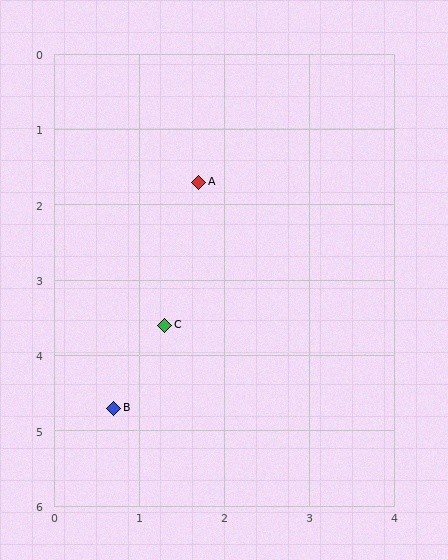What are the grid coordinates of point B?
Point B is at approximately (0.7, 4.7).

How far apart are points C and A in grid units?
Points C and A are about 1.9 grid units apart.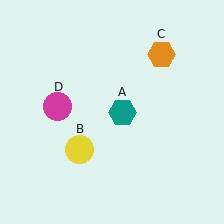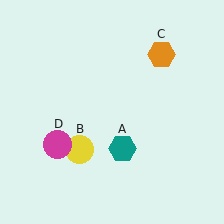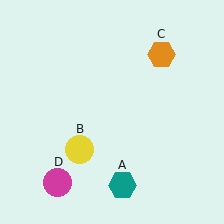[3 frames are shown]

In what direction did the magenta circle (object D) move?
The magenta circle (object D) moved down.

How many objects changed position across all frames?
2 objects changed position: teal hexagon (object A), magenta circle (object D).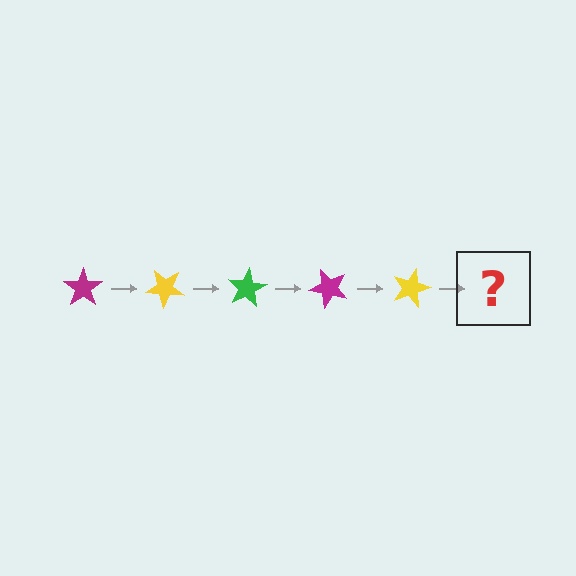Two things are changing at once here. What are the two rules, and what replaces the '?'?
The two rules are that it rotates 40 degrees each step and the color cycles through magenta, yellow, and green. The '?' should be a green star, rotated 200 degrees from the start.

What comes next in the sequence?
The next element should be a green star, rotated 200 degrees from the start.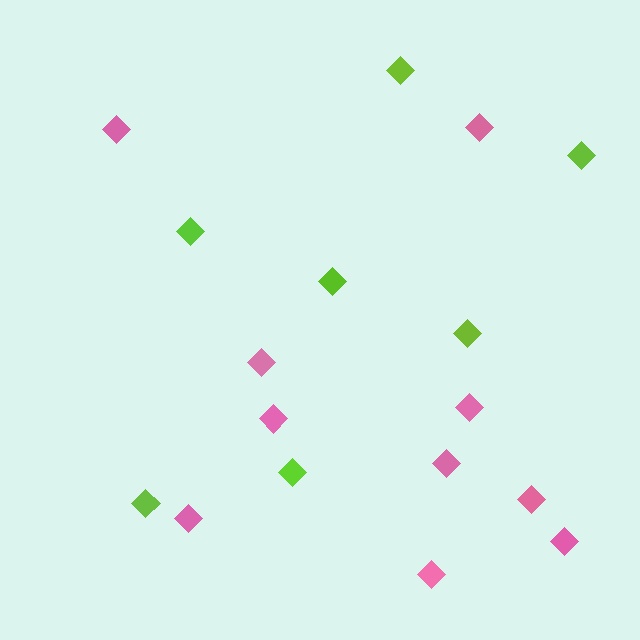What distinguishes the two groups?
There are 2 groups: one group of pink diamonds (10) and one group of lime diamonds (7).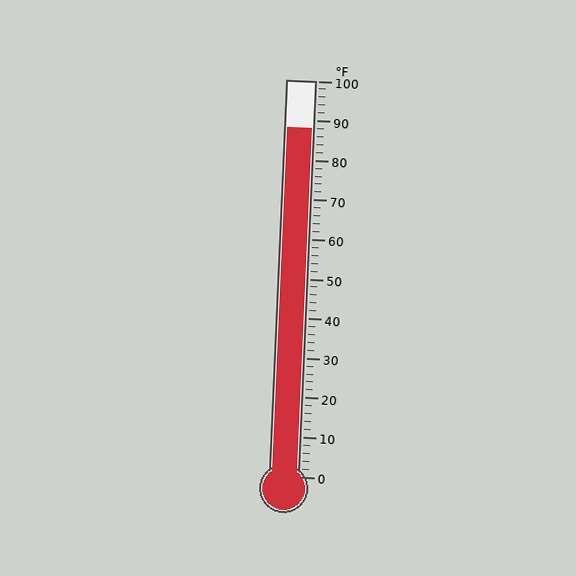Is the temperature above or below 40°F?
The temperature is above 40°F.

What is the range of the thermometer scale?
The thermometer scale ranges from 0°F to 100°F.